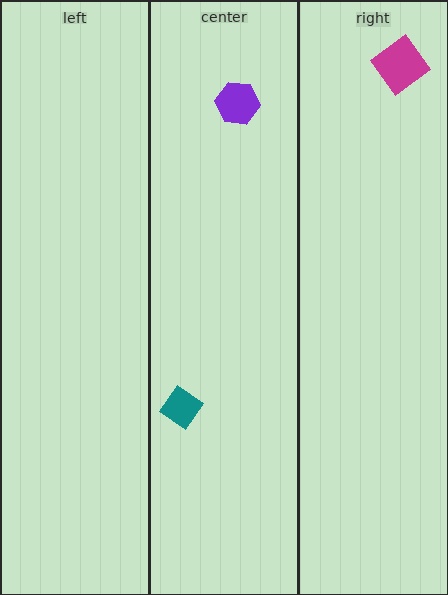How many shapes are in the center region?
2.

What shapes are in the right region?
The magenta diamond.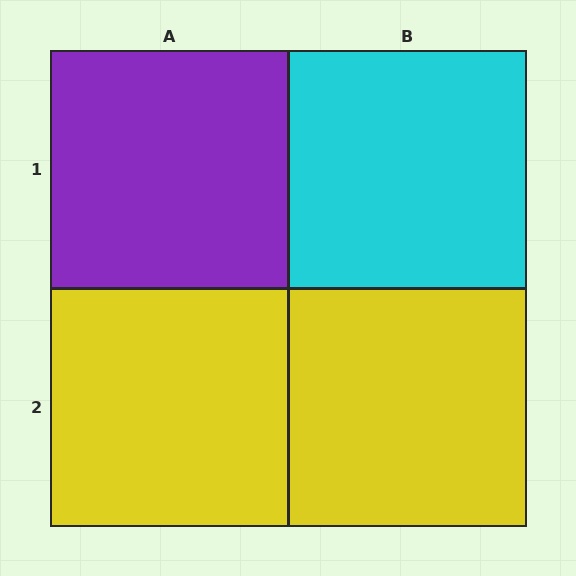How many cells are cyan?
1 cell is cyan.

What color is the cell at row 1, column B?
Cyan.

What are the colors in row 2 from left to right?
Yellow, yellow.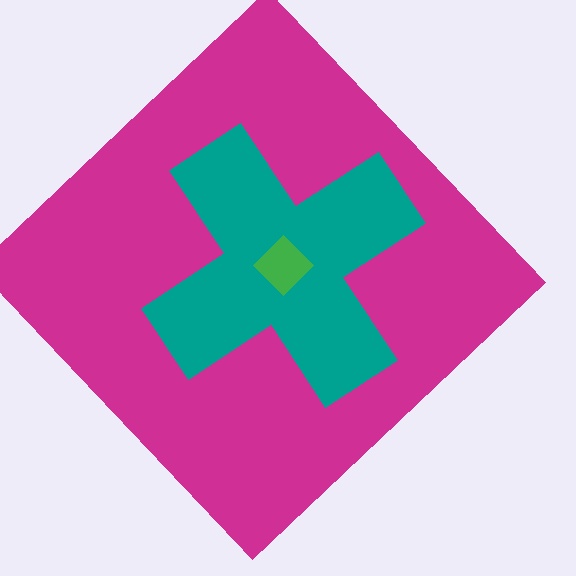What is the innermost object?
The green diamond.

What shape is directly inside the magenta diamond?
The teal cross.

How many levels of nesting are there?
3.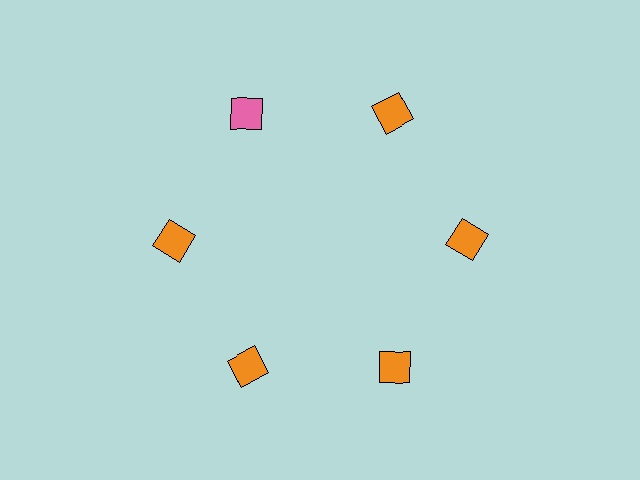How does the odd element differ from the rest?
It has a different color: pink instead of orange.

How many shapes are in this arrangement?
There are 6 shapes arranged in a ring pattern.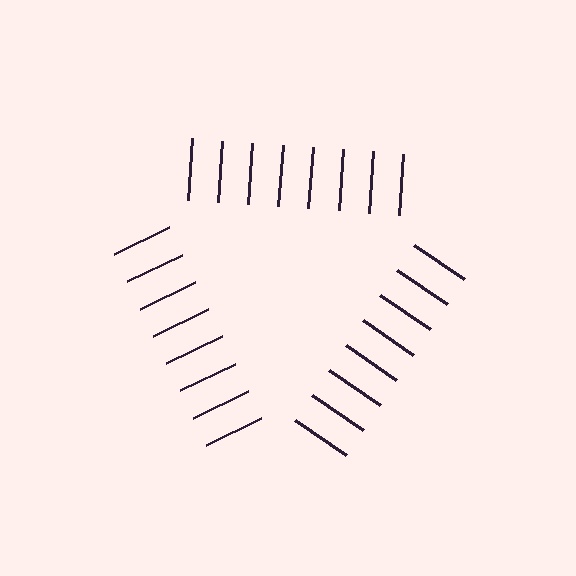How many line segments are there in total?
24 — 8 along each of the 3 edges.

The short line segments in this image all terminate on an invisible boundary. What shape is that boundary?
An illusory triangle — the line segments terminate on its edges but no continuous stroke is drawn.